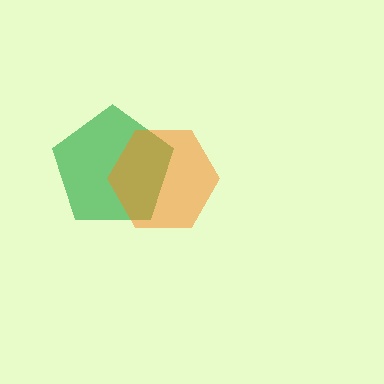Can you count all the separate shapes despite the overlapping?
Yes, there are 2 separate shapes.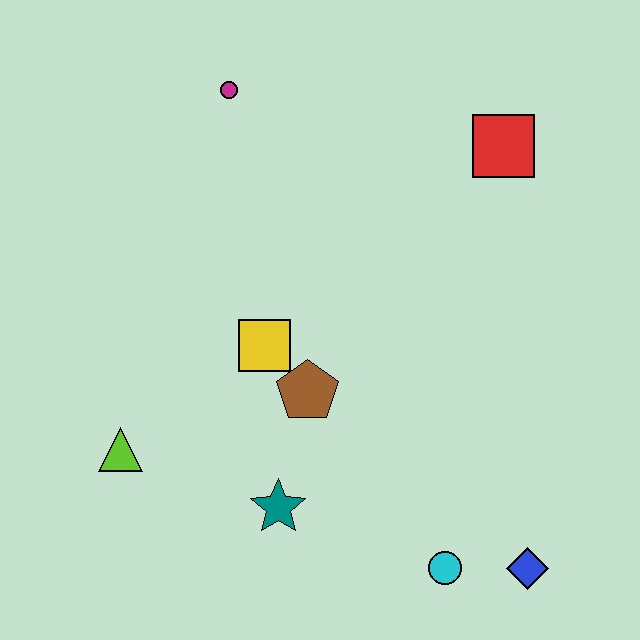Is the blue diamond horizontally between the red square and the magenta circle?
No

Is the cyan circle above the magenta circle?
No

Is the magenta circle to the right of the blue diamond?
No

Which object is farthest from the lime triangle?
The red square is farthest from the lime triangle.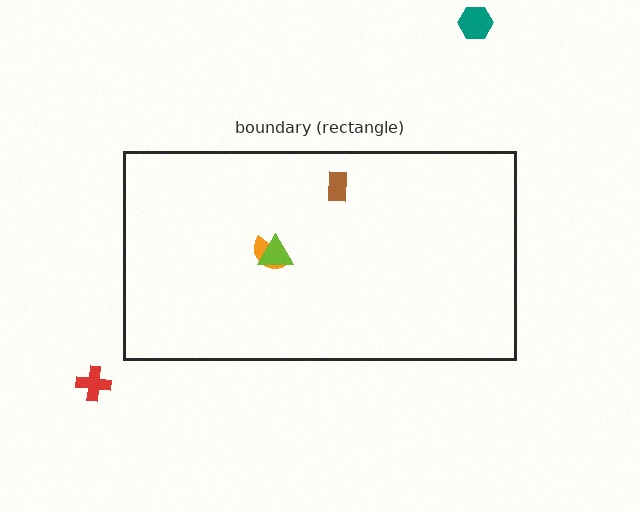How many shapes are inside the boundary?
3 inside, 2 outside.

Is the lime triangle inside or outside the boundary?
Inside.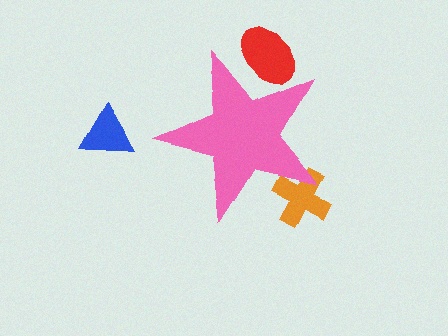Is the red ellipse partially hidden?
Yes, the red ellipse is partially hidden behind the pink star.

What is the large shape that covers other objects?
A pink star.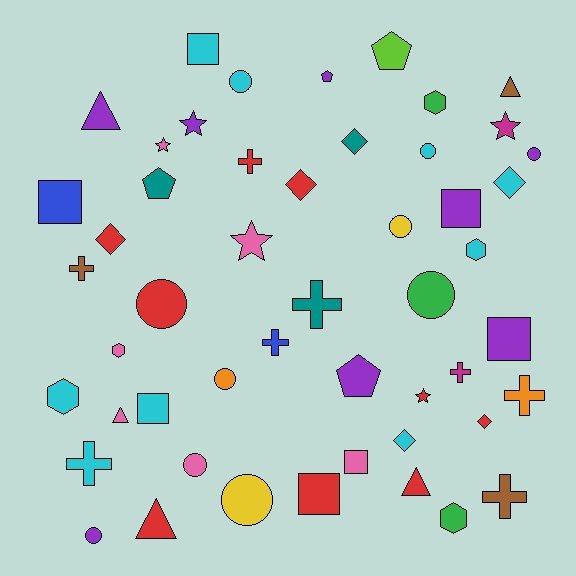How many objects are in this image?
There are 50 objects.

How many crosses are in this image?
There are 8 crosses.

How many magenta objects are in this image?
There are 2 magenta objects.